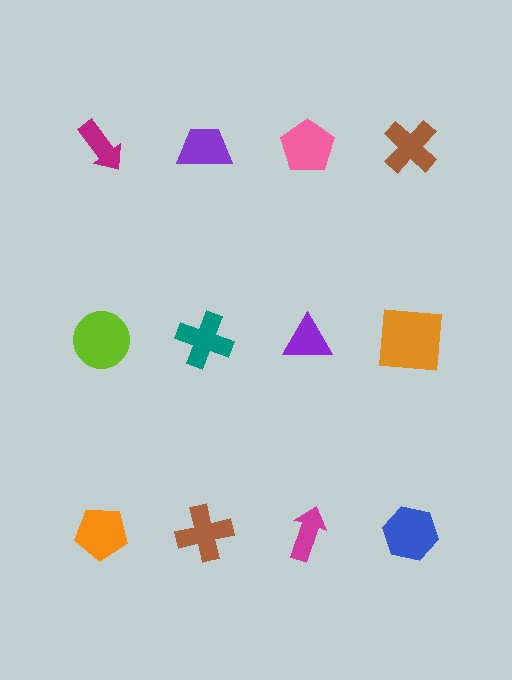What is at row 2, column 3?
A purple triangle.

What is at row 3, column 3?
A magenta arrow.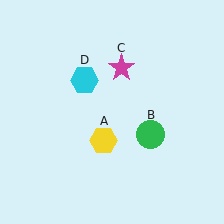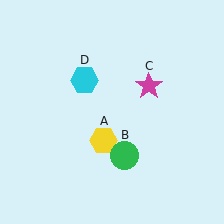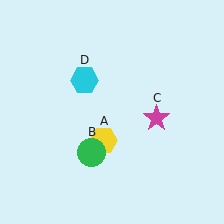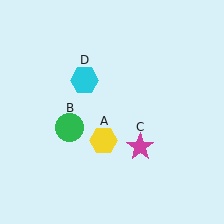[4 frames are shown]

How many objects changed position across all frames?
2 objects changed position: green circle (object B), magenta star (object C).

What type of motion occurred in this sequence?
The green circle (object B), magenta star (object C) rotated clockwise around the center of the scene.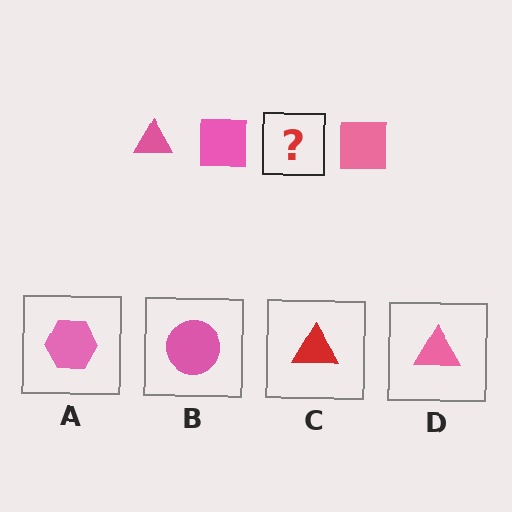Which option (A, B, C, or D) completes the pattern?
D.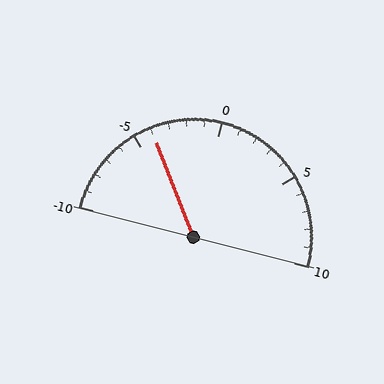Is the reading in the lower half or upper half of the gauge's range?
The reading is in the lower half of the range (-10 to 10).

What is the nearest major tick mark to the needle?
The nearest major tick mark is -5.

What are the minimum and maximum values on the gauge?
The gauge ranges from -10 to 10.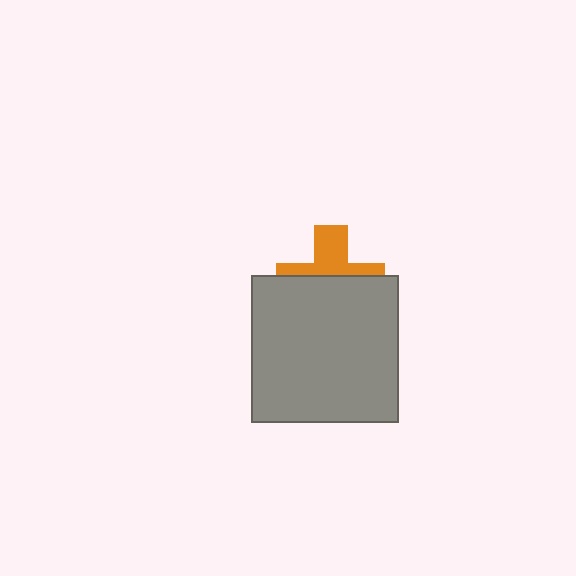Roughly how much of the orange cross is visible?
A small part of it is visible (roughly 43%).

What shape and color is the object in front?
The object in front is a gray square.